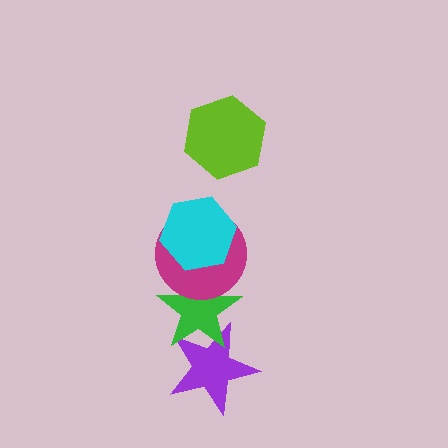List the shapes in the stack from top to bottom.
From top to bottom: the lime hexagon, the cyan hexagon, the magenta circle, the green star, the purple star.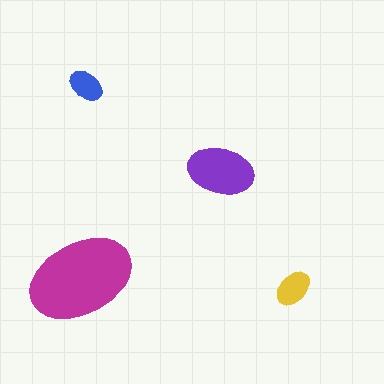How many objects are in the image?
There are 4 objects in the image.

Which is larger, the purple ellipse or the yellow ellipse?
The purple one.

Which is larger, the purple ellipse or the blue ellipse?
The purple one.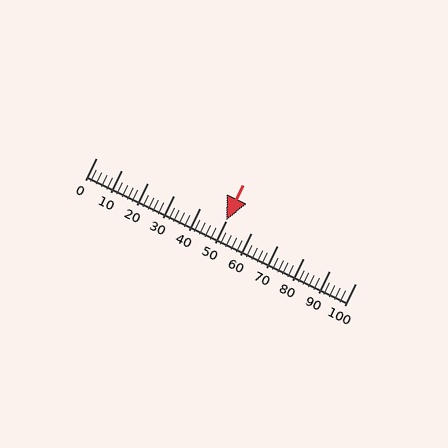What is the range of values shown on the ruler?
The ruler shows values from 0 to 100.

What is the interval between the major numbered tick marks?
The major tick marks are spaced 10 units apart.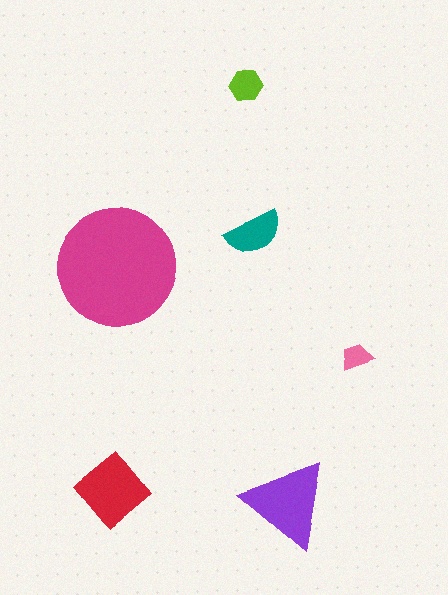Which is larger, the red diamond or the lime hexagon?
The red diamond.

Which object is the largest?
The magenta circle.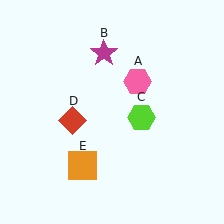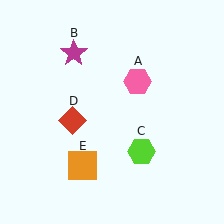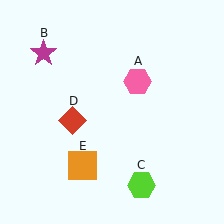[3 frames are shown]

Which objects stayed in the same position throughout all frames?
Pink hexagon (object A) and red diamond (object D) and orange square (object E) remained stationary.